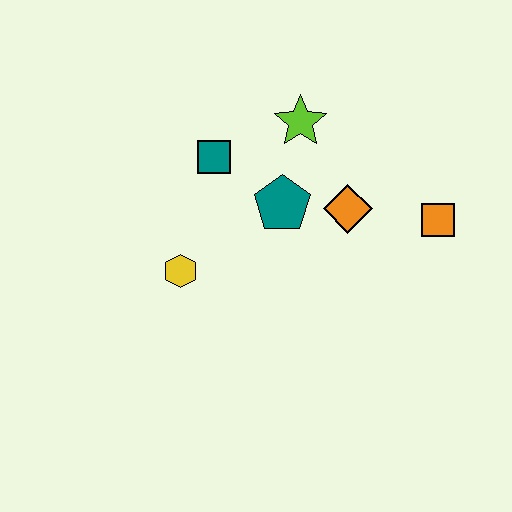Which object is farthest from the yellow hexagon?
The orange square is farthest from the yellow hexagon.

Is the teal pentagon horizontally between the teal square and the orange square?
Yes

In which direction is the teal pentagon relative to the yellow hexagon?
The teal pentagon is to the right of the yellow hexagon.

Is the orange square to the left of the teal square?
No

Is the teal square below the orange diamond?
No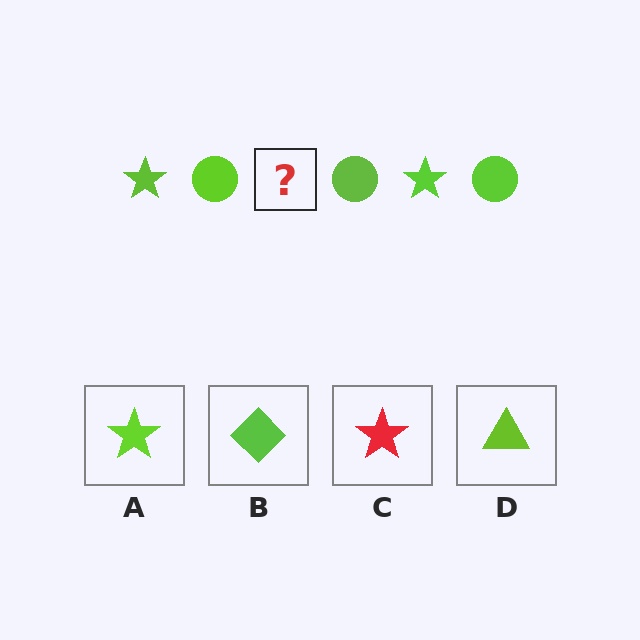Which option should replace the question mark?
Option A.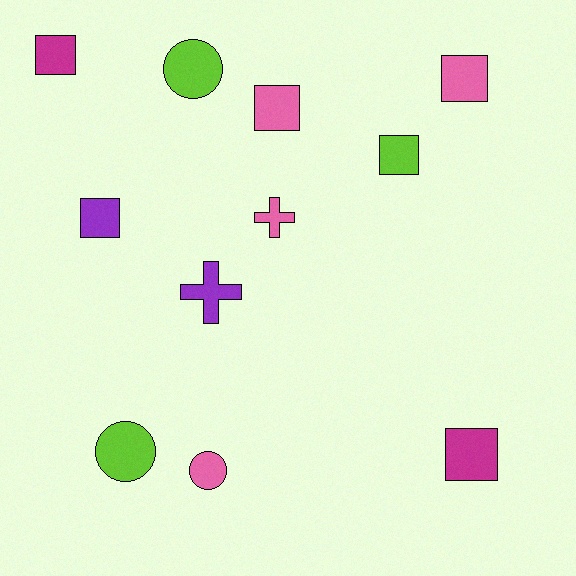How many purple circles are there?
There are no purple circles.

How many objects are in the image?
There are 11 objects.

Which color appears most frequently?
Pink, with 4 objects.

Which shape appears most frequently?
Square, with 6 objects.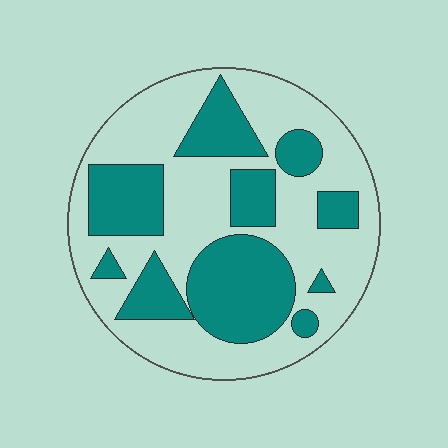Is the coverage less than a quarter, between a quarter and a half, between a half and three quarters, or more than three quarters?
Between a quarter and a half.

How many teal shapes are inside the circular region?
10.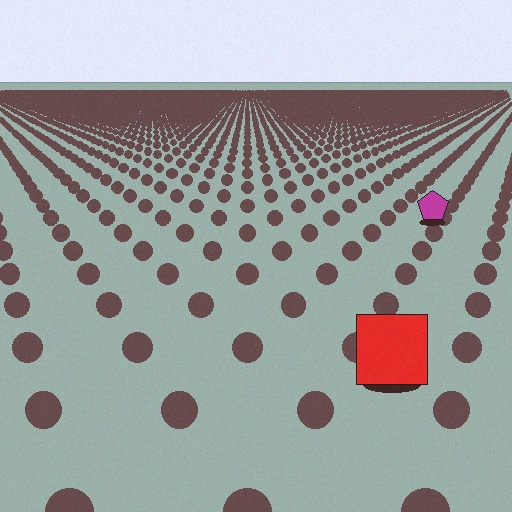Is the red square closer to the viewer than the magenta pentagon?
Yes. The red square is closer — you can tell from the texture gradient: the ground texture is coarser near it.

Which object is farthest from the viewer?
The magenta pentagon is farthest from the viewer. It appears smaller and the ground texture around it is denser.